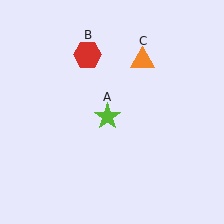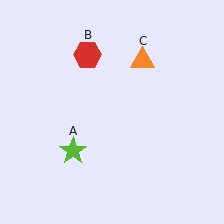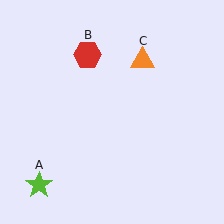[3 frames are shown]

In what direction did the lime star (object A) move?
The lime star (object A) moved down and to the left.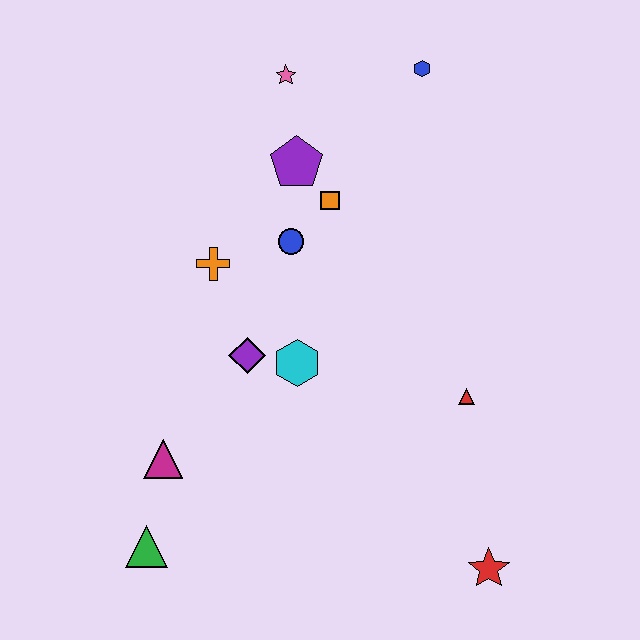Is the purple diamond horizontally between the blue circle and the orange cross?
Yes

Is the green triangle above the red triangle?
No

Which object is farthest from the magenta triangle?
The blue hexagon is farthest from the magenta triangle.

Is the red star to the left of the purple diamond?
No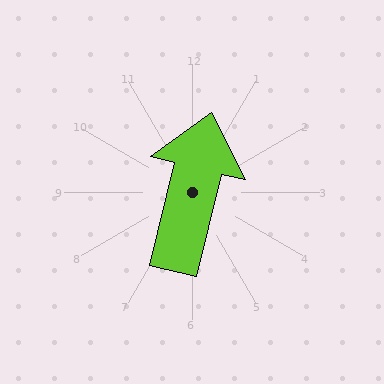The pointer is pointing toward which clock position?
Roughly 12 o'clock.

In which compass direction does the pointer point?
North.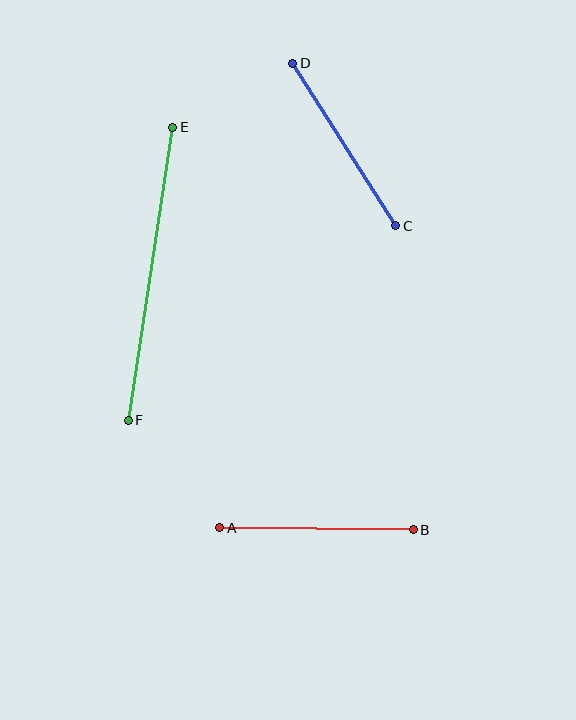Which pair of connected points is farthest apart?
Points E and F are farthest apart.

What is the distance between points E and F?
The distance is approximately 296 pixels.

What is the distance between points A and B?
The distance is approximately 193 pixels.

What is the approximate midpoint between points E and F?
The midpoint is at approximately (150, 274) pixels.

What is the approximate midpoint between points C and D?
The midpoint is at approximately (344, 145) pixels.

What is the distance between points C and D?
The distance is approximately 192 pixels.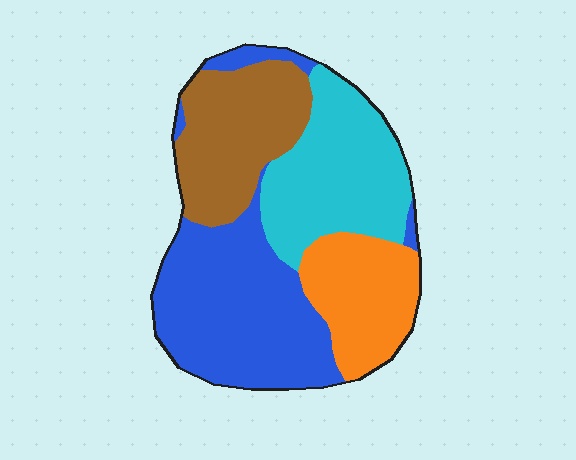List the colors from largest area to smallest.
From largest to smallest: blue, cyan, brown, orange.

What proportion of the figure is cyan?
Cyan takes up between a quarter and a half of the figure.